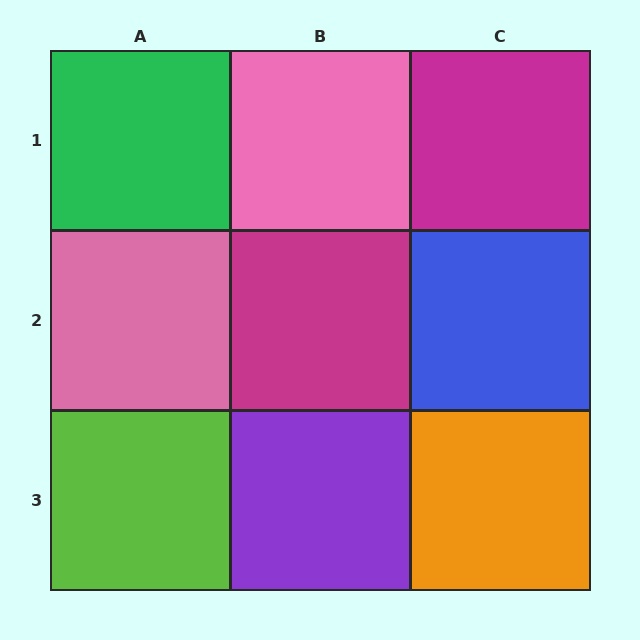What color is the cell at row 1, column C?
Magenta.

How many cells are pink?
2 cells are pink.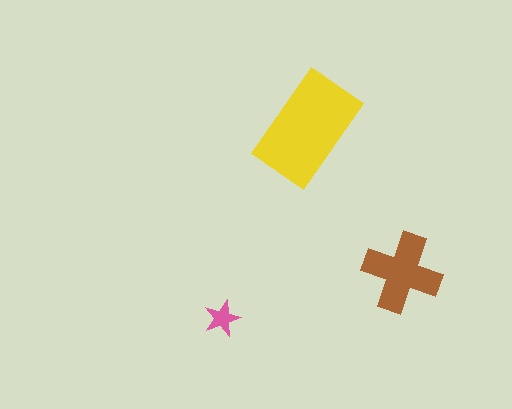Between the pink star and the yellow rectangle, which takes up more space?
The yellow rectangle.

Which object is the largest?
The yellow rectangle.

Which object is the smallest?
The pink star.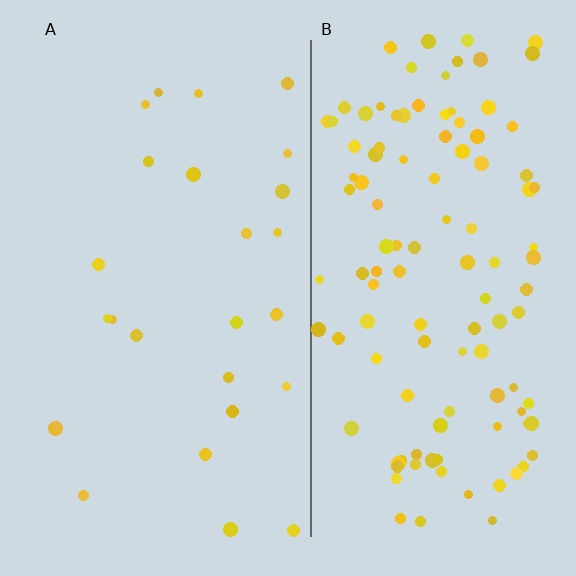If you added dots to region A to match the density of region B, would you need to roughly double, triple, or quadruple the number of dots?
Approximately quadruple.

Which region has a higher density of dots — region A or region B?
B (the right).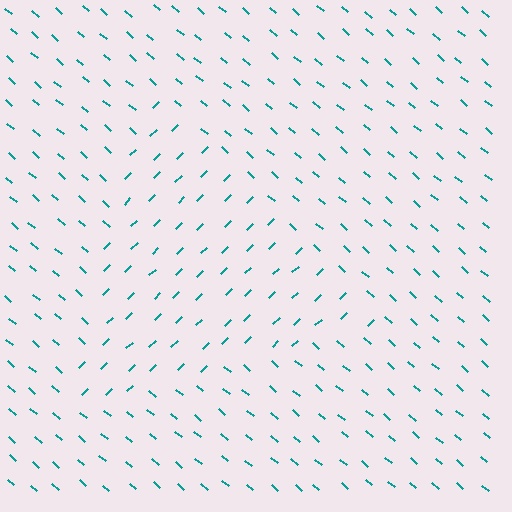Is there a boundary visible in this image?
Yes, there is a texture boundary formed by a change in line orientation.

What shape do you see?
I see a triangle.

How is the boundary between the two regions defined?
The boundary is defined purely by a change in line orientation (approximately 85 degrees difference). All lines are the same color and thickness.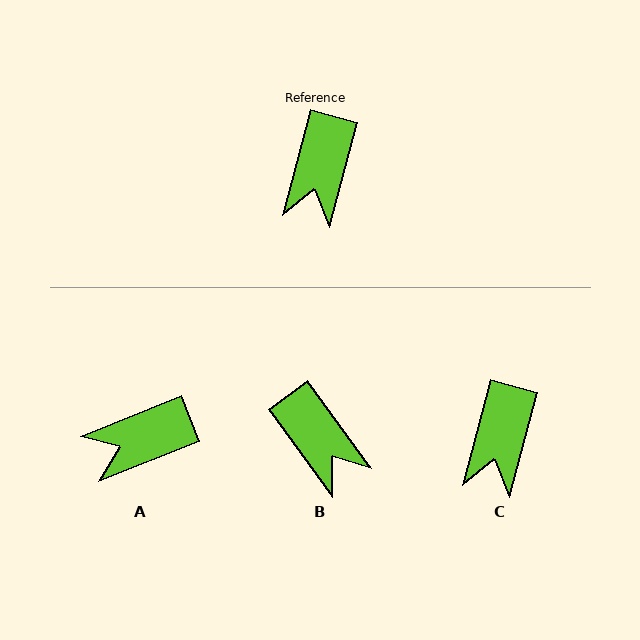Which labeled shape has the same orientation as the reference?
C.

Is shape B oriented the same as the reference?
No, it is off by about 51 degrees.